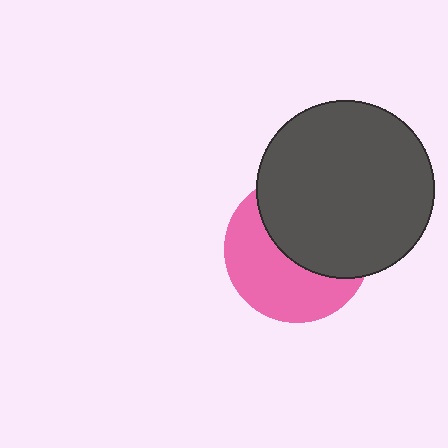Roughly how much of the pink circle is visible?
About half of it is visible (roughly 49%).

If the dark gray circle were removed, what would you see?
You would see the complete pink circle.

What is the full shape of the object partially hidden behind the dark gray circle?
The partially hidden object is a pink circle.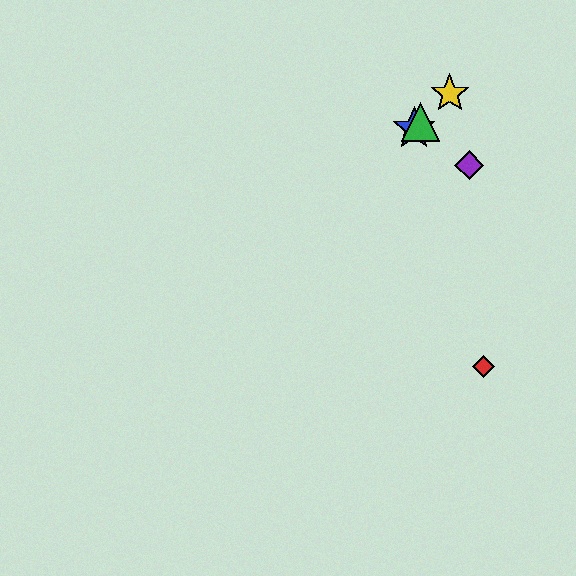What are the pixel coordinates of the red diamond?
The red diamond is at (483, 367).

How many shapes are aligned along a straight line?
3 shapes (the blue star, the green triangle, the yellow star) are aligned along a straight line.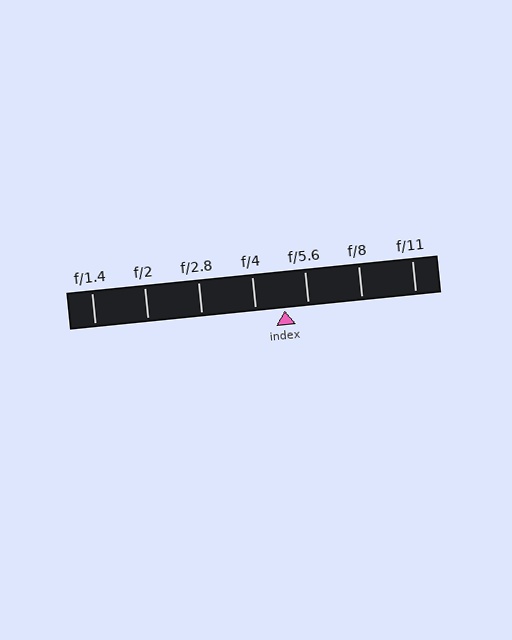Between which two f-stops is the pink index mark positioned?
The index mark is between f/4 and f/5.6.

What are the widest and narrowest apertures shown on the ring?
The widest aperture shown is f/1.4 and the narrowest is f/11.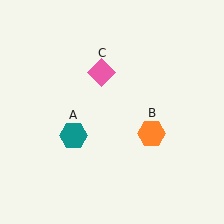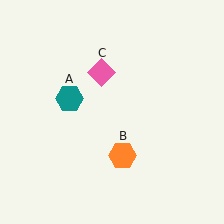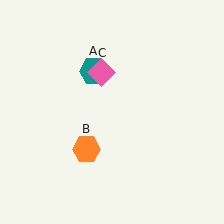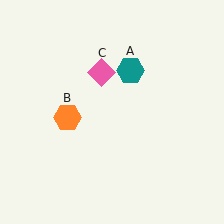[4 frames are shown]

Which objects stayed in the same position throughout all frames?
Pink diamond (object C) remained stationary.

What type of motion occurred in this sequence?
The teal hexagon (object A), orange hexagon (object B) rotated clockwise around the center of the scene.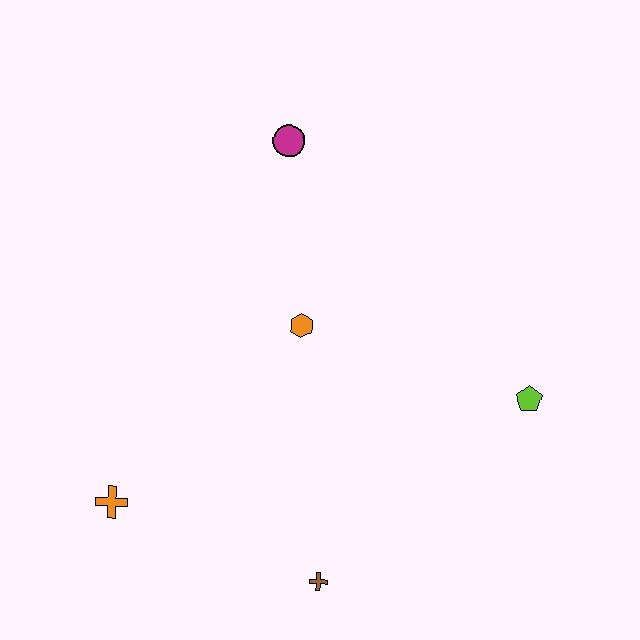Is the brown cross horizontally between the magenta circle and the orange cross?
No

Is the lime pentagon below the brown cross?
No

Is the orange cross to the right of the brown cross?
No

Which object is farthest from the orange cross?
The lime pentagon is farthest from the orange cross.